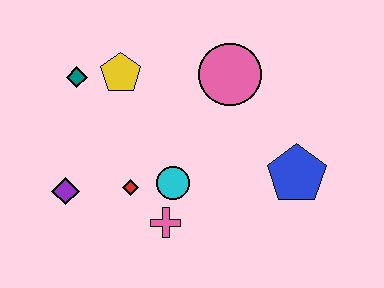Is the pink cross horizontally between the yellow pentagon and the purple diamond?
No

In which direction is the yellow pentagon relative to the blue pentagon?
The yellow pentagon is to the left of the blue pentagon.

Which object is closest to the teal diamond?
The yellow pentagon is closest to the teal diamond.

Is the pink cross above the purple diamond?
No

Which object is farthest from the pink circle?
The purple diamond is farthest from the pink circle.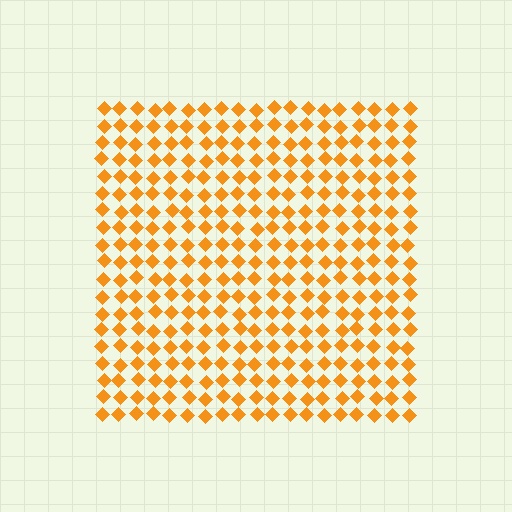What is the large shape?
The large shape is a square.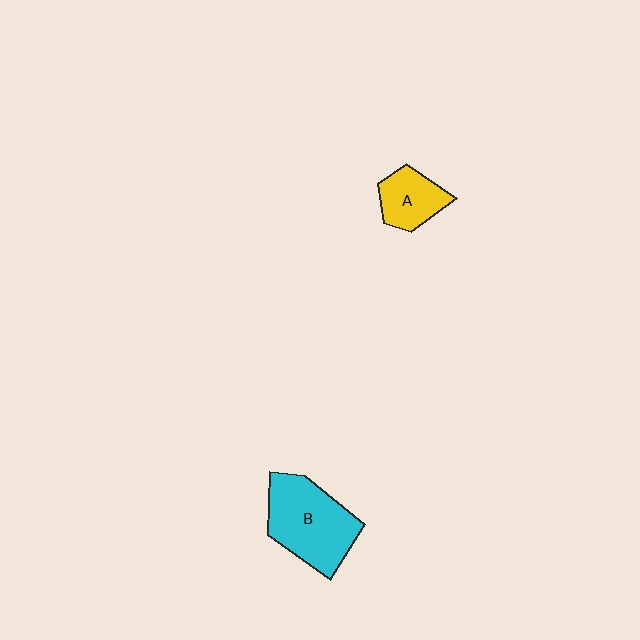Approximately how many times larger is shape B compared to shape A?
Approximately 2.0 times.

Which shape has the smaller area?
Shape A (yellow).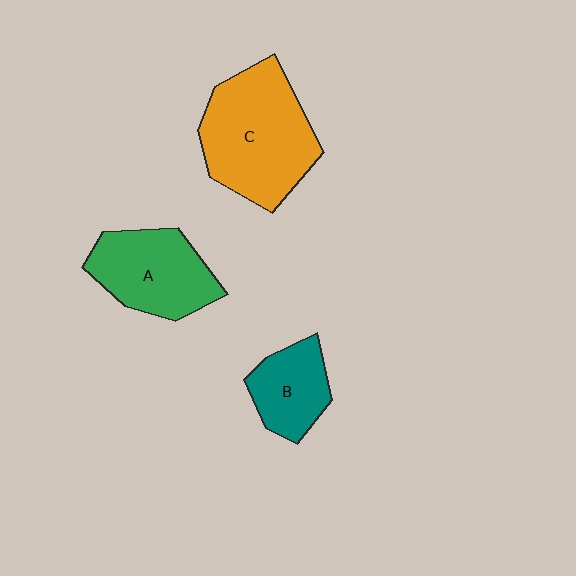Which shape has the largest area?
Shape C (orange).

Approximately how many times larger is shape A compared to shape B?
Approximately 1.5 times.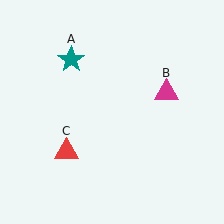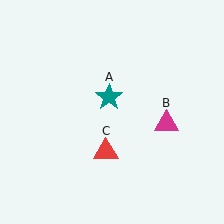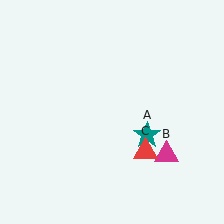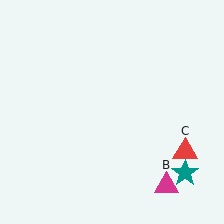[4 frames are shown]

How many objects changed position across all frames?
3 objects changed position: teal star (object A), magenta triangle (object B), red triangle (object C).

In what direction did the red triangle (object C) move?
The red triangle (object C) moved right.